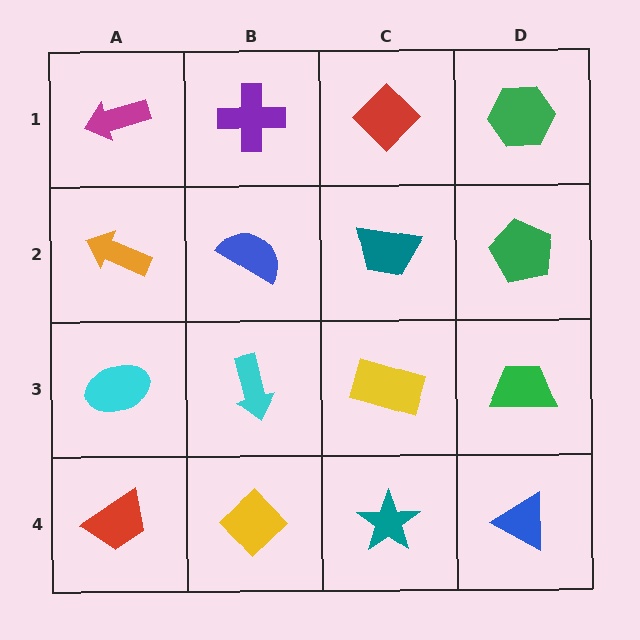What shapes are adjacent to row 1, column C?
A teal trapezoid (row 2, column C), a purple cross (row 1, column B), a green hexagon (row 1, column D).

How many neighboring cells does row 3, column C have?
4.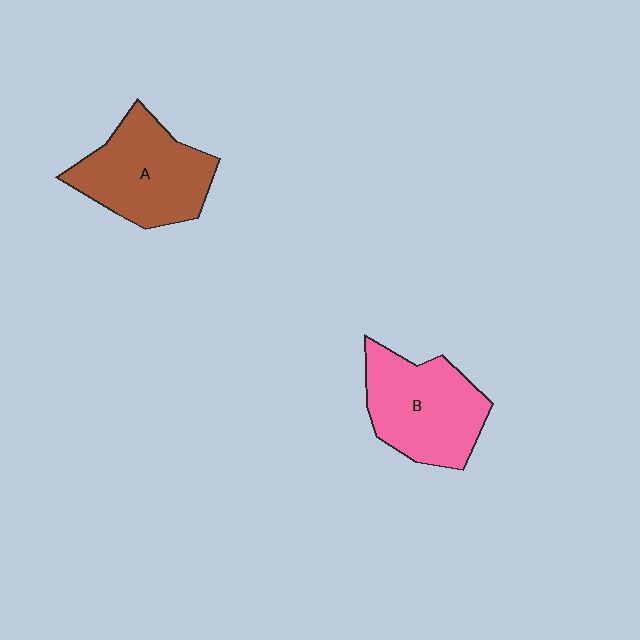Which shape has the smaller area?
Shape B (pink).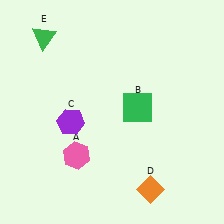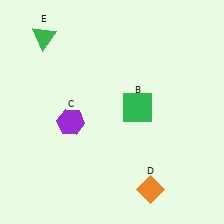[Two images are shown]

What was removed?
The pink hexagon (A) was removed in Image 2.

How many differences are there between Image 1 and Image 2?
There is 1 difference between the two images.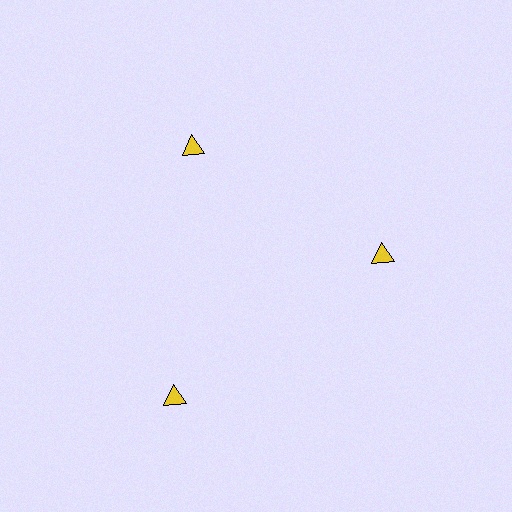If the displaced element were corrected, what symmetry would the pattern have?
It would have 3-fold rotational symmetry — the pattern would map onto itself every 120 degrees.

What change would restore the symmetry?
The symmetry would be restored by moving it inward, back onto the ring so that all 3 triangles sit at equal angles and equal distance from the center.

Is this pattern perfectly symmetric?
No. The 3 yellow triangles are arranged in a ring, but one element near the 7 o'clock position is pushed outward from the center, breaking the 3-fold rotational symmetry.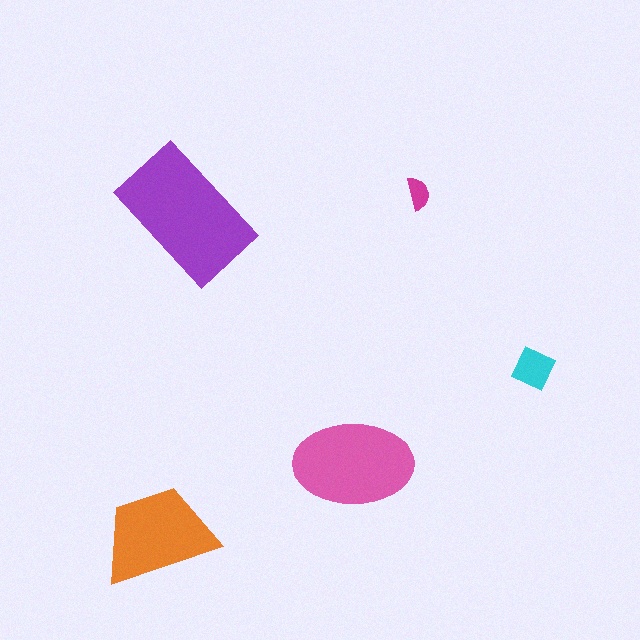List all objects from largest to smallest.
The purple rectangle, the pink ellipse, the orange trapezoid, the cyan square, the magenta semicircle.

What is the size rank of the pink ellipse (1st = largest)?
2nd.